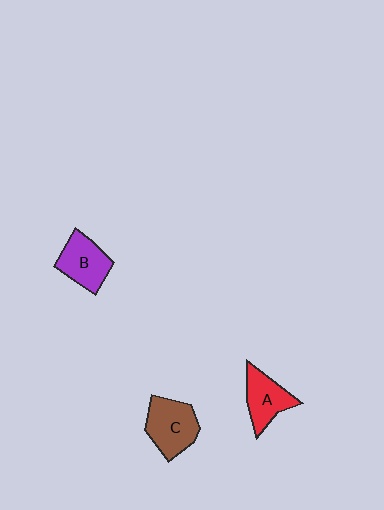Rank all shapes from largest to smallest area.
From largest to smallest: C (brown), B (purple), A (red).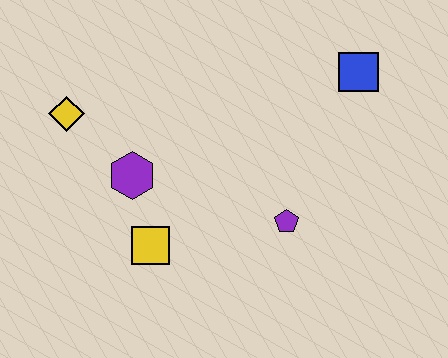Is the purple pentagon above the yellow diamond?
No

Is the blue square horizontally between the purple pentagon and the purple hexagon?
No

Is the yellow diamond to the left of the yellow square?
Yes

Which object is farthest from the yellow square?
The blue square is farthest from the yellow square.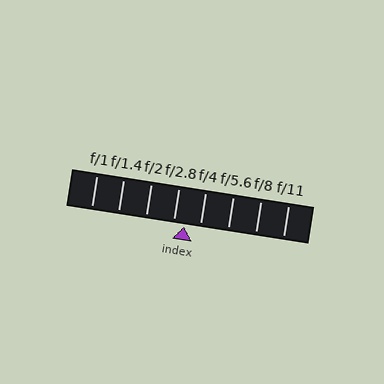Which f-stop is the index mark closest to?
The index mark is closest to f/2.8.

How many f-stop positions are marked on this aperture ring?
There are 8 f-stop positions marked.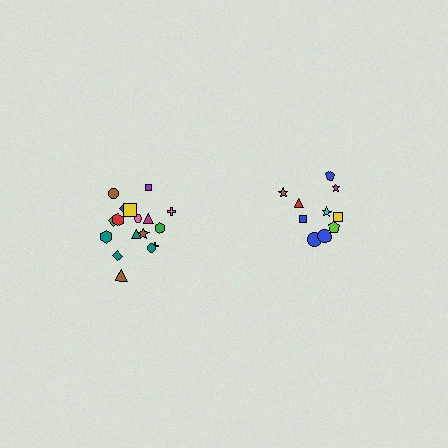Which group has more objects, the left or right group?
The left group.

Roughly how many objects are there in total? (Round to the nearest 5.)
Roughly 30 objects in total.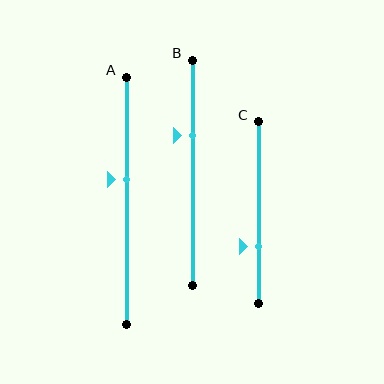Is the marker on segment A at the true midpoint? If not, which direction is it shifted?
No, the marker on segment A is shifted upward by about 9% of the segment length.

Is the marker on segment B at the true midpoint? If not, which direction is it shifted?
No, the marker on segment B is shifted upward by about 17% of the segment length.